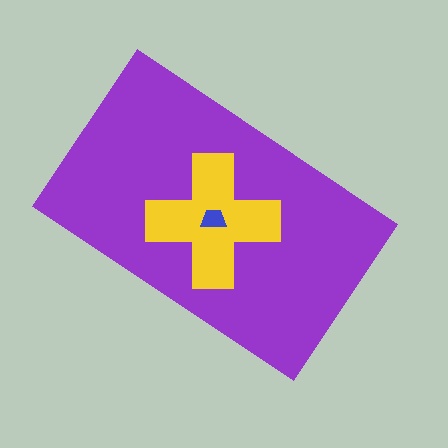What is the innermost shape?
The blue trapezoid.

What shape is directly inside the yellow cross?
The blue trapezoid.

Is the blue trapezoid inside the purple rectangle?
Yes.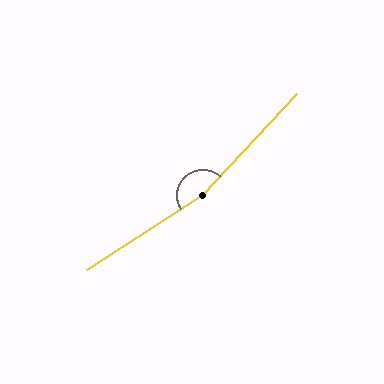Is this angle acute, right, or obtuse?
It is obtuse.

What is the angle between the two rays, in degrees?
Approximately 166 degrees.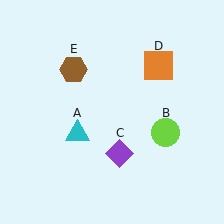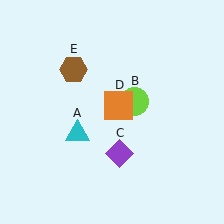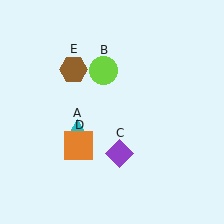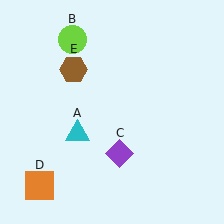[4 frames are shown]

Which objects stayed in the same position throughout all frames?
Cyan triangle (object A) and purple diamond (object C) and brown hexagon (object E) remained stationary.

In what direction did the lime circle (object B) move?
The lime circle (object B) moved up and to the left.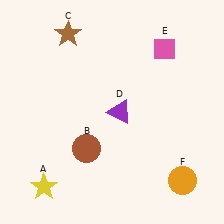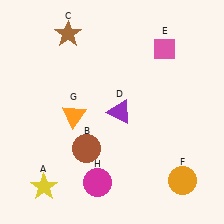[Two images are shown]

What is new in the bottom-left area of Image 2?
A magenta circle (H) was added in the bottom-left area of Image 2.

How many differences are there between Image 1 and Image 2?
There are 2 differences between the two images.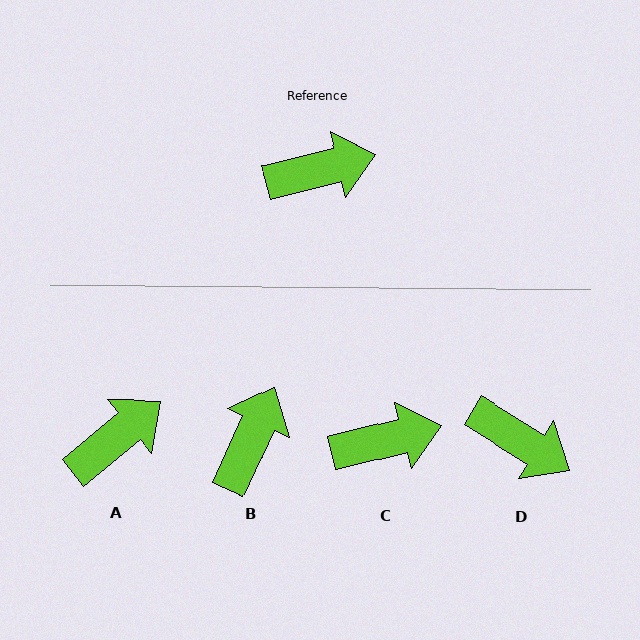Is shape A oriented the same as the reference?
No, it is off by about 25 degrees.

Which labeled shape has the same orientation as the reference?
C.